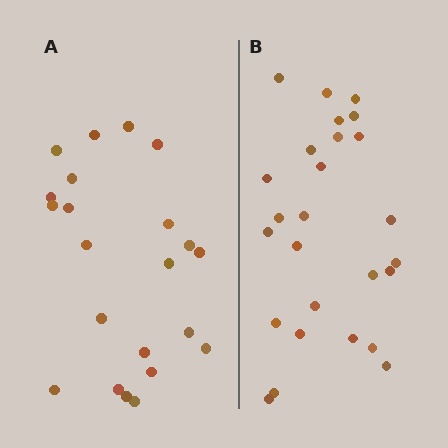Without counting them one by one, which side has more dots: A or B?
Region B (the right region) has more dots.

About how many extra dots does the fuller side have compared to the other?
Region B has about 4 more dots than region A.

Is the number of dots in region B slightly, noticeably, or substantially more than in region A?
Region B has only slightly more — the two regions are fairly close. The ratio is roughly 1.2 to 1.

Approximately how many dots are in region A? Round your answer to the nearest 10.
About 20 dots. (The exact count is 22, which rounds to 20.)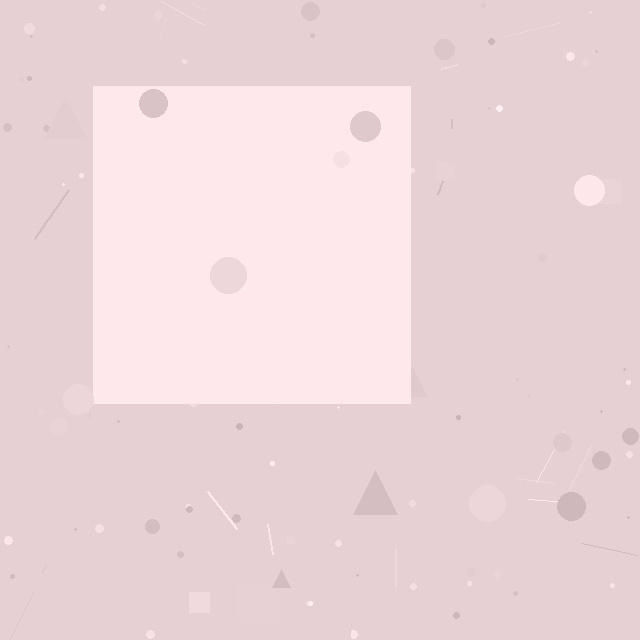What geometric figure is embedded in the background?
A square is embedded in the background.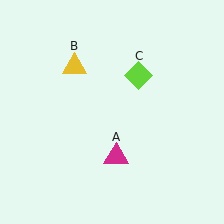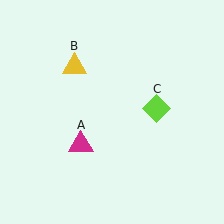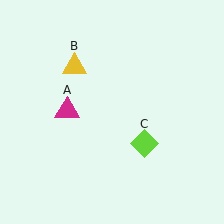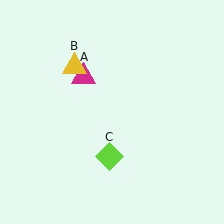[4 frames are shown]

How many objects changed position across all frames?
2 objects changed position: magenta triangle (object A), lime diamond (object C).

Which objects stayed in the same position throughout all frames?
Yellow triangle (object B) remained stationary.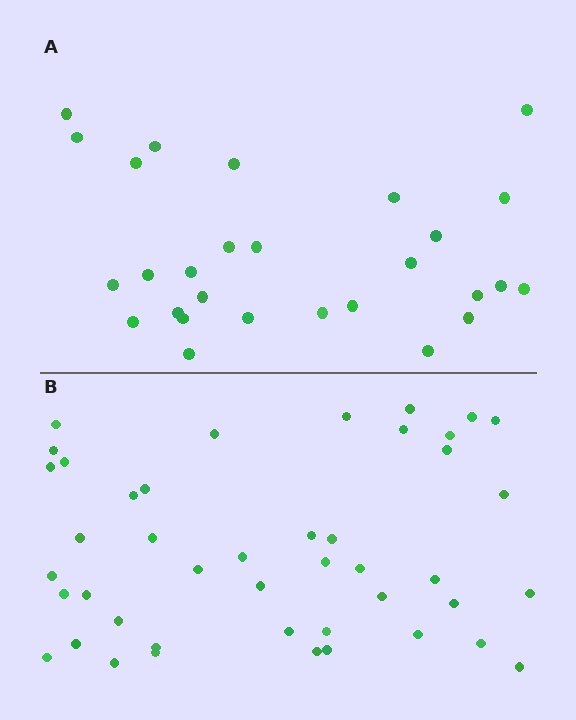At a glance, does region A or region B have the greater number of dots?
Region B (the bottom region) has more dots.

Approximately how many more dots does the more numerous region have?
Region B has approximately 15 more dots than region A.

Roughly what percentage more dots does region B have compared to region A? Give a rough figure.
About 55% more.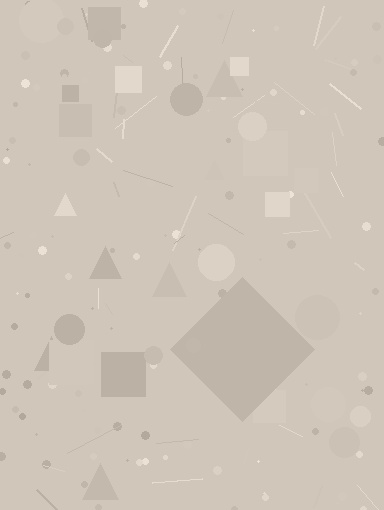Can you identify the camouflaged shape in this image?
The camouflaged shape is a diamond.